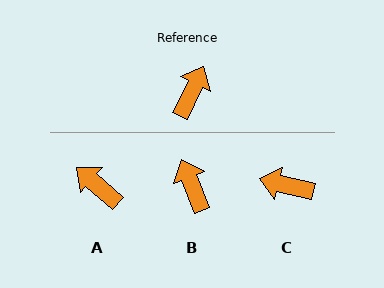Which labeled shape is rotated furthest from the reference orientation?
C, about 102 degrees away.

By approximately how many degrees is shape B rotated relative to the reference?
Approximately 48 degrees counter-clockwise.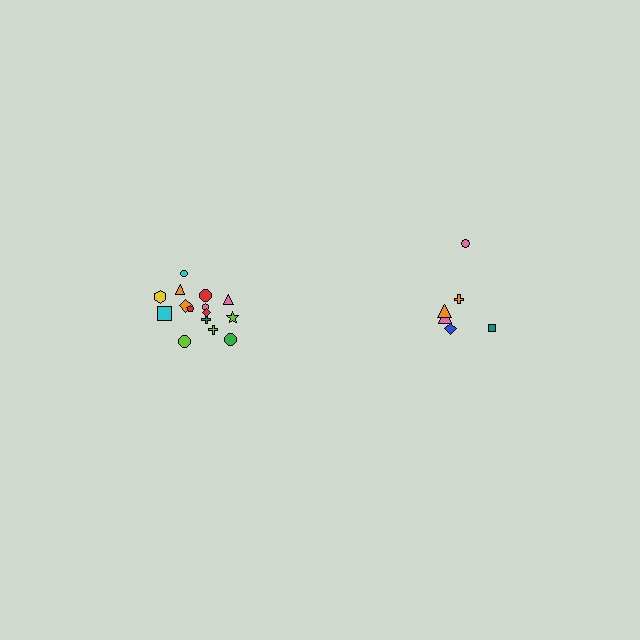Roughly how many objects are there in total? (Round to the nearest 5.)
Roughly 20 objects in total.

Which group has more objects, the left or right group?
The left group.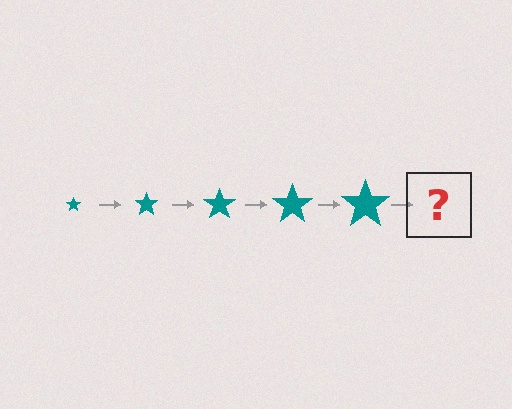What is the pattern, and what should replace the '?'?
The pattern is that the star gets progressively larger each step. The '?' should be a teal star, larger than the previous one.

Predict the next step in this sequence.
The next step is a teal star, larger than the previous one.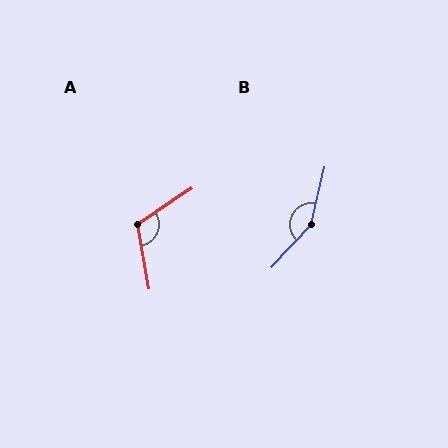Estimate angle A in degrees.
Approximately 114 degrees.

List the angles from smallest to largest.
A (114°), B (151°).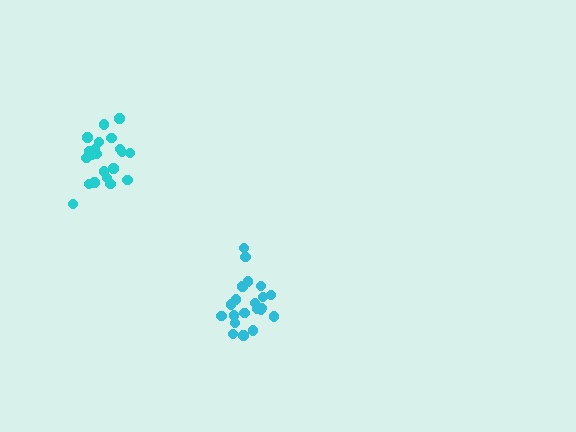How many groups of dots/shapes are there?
There are 2 groups.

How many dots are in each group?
Group 1: 21 dots, Group 2: 21 dots (42 total).